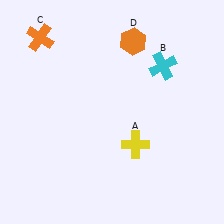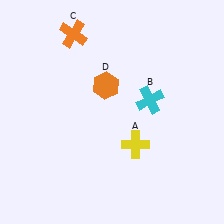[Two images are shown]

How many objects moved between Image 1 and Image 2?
3 objects moved between the two images.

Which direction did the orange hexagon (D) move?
The orange hexagon (D) moved down.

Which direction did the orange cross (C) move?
The orange cross (C) moved right.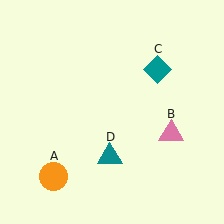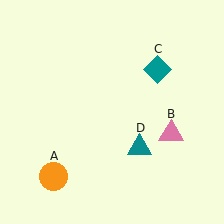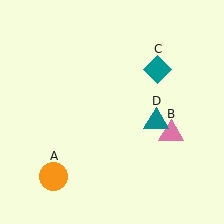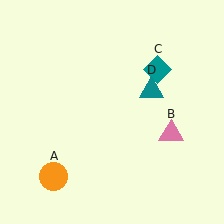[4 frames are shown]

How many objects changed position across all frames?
1 object changed position: teal triangle (object D).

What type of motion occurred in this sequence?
The teal triangle (object D) rotated counterclockwise around the center of the scene.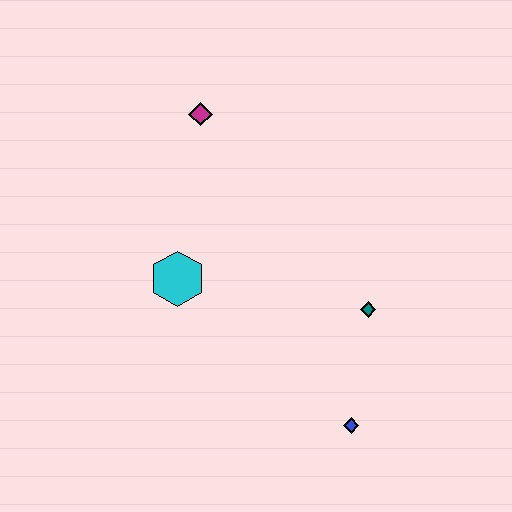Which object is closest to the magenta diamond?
The cyan hexagon is closest to the magenta diamond.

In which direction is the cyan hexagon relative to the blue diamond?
The cyan hexagon is to the left of the blue diamond.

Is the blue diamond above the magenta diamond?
No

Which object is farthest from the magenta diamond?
The blue diamond is farthest from the magenta diamond.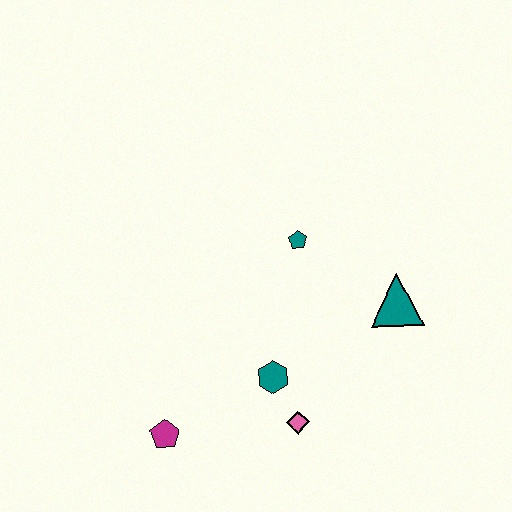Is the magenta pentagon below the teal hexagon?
Yes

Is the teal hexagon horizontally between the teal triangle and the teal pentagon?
No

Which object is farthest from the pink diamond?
The teal pentagon is farthest from the pink diamond.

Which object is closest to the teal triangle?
The teal pentagon is closest to the teal triangle.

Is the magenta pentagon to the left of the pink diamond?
Yes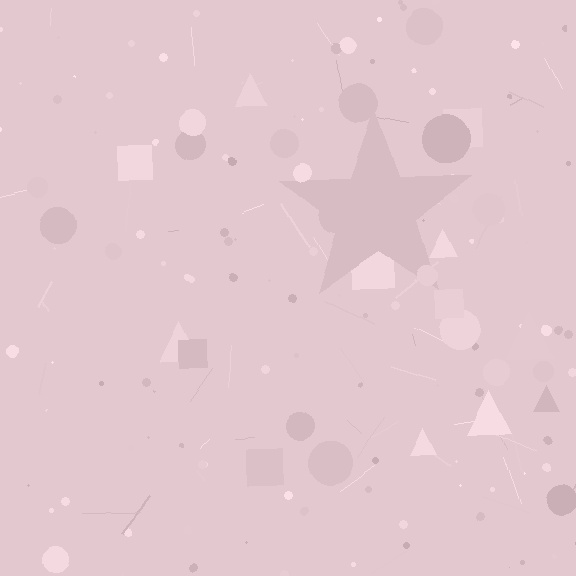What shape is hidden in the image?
A star is hidden in the image.